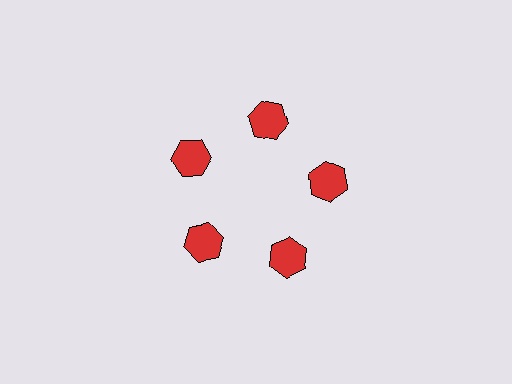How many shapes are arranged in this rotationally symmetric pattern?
There are 5 shapes, arranged in 5 groups of 1.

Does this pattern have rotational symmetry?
Yes, this pattern has 5-fold rotational symmetry. It looks the same after rotating 72 degrees around the center.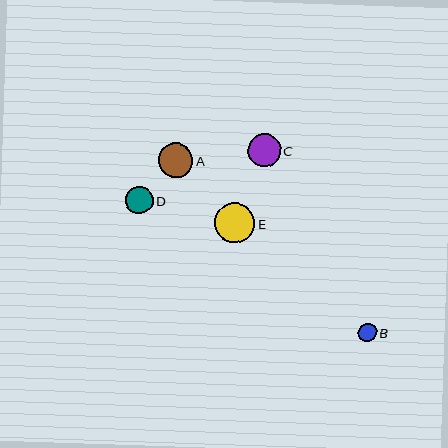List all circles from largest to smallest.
From largest to smallest: E, A, C, D, B.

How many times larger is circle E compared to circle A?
Circle E is approximately 1.2 times the size of circle A.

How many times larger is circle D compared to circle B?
Circle D is approximately 1.5 times the size of circle B.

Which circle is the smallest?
Circle B is the smallest with a size of approximately 18 pixels.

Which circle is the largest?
Circle E is the largest with a size of approximately 40 pixels.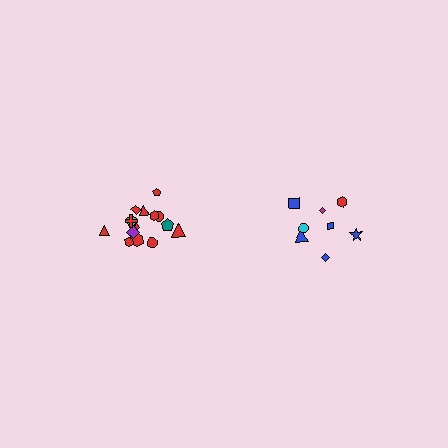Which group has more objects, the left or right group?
The left group.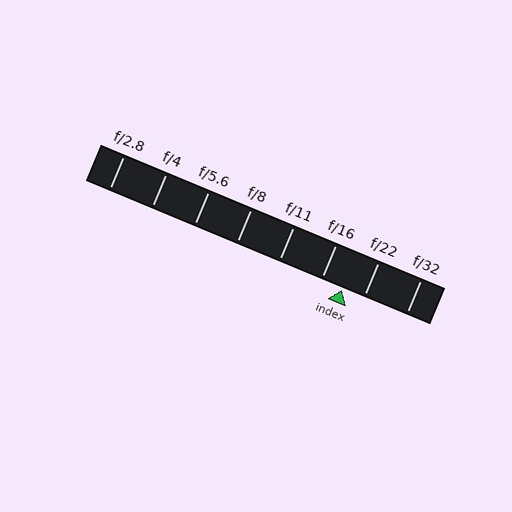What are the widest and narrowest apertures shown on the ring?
The widest aperture shown is f/2.8 and the narrowest is f/32.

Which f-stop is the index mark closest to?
The index mark is closest to f/22.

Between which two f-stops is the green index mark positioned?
The index mark is between f/16 and f/22.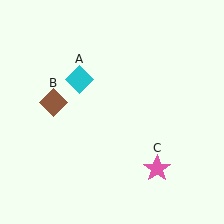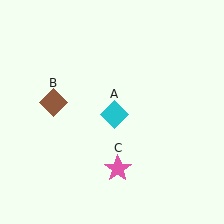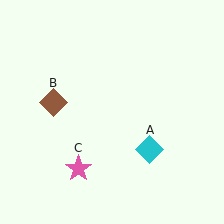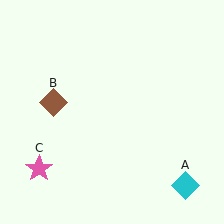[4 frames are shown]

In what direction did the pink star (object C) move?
The pink star (object C) moved left.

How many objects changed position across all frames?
2 objects changed position: cyan diamond (object A), pink star (object C).